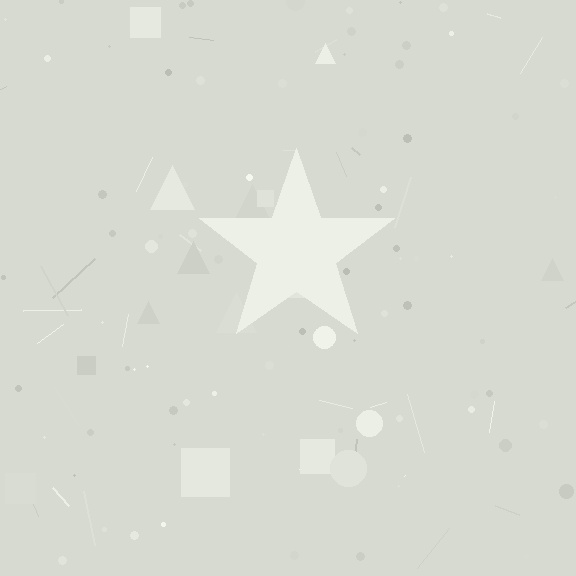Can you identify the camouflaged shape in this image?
The camouflaged shape is a star.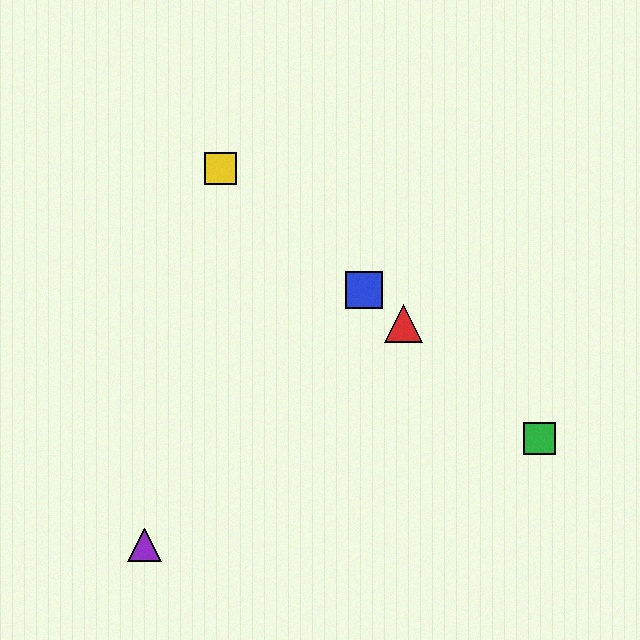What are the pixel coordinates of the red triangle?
The red triangle is at (403, 323).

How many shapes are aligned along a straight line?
4 shapes (the red triangle, the blue square, the green square, the yellow square) are aligned along a straight line.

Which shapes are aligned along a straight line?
The red triangle, the blue square, the green square, the yellow square are aligned along a straight line.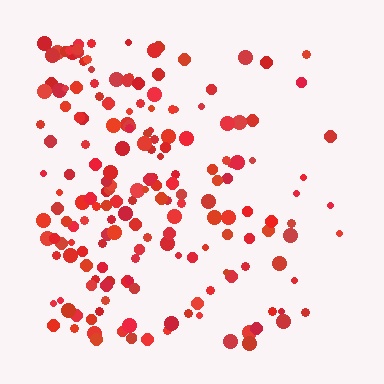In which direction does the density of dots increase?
From right to left, with the left side densest.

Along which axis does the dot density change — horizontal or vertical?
Horizontal.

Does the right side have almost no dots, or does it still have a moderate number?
Still a moderate number, just noticeably fewer than the left.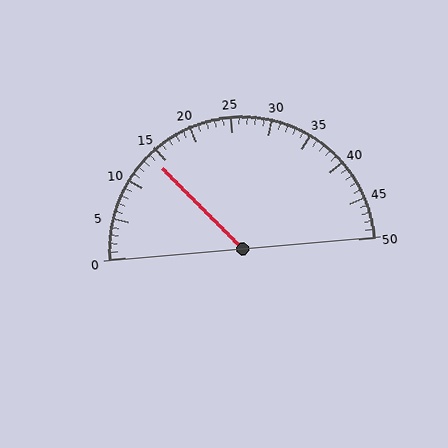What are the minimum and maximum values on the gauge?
The gauge ranges from 0 to 50.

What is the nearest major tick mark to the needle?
The nearest major tick mark is 15.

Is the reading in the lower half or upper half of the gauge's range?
The reading is in the lower half of the range (0 to 50).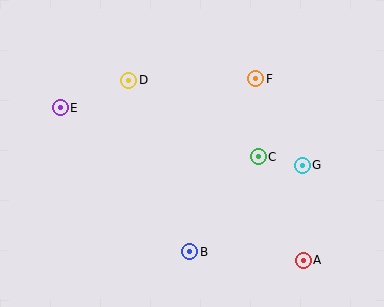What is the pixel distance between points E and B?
The distance between E and B is 194 pixels.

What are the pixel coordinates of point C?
Point C is at (258, 157).